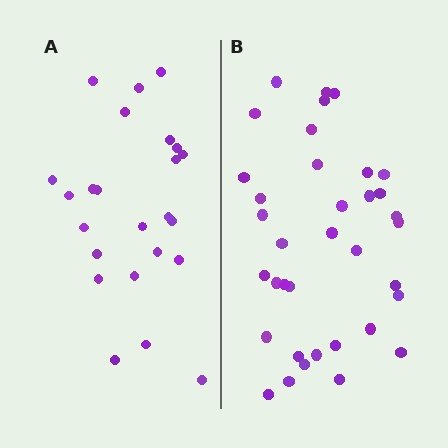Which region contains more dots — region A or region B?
Region B (the right region) has more dots.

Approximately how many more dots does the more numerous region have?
Region B has roughly 12 or so more dots than region A.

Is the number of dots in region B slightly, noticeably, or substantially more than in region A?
Region B has substantially more. The ratio is roughly 1.5 to 1.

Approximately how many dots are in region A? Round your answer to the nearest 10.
About 20 dots. (The exact count is 24, which rounds to 20.)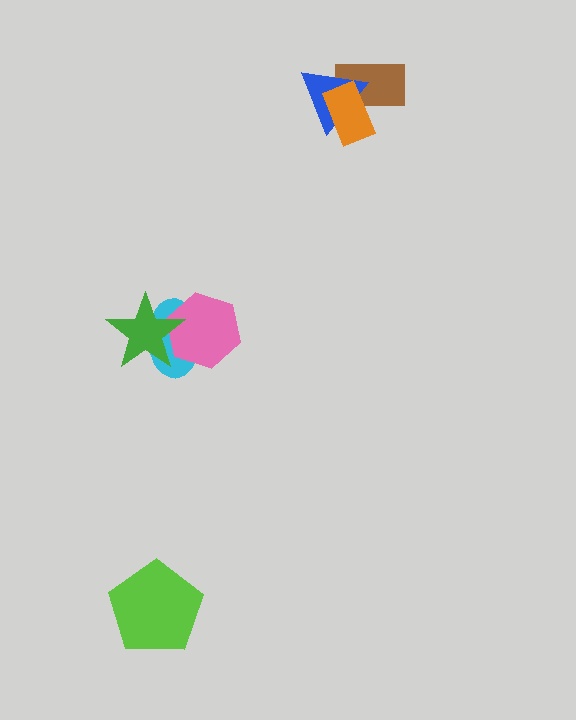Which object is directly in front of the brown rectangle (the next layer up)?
The blue triangle is directly in front of the brown rectangle.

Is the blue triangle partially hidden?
Yes, it is partially covered by another shape.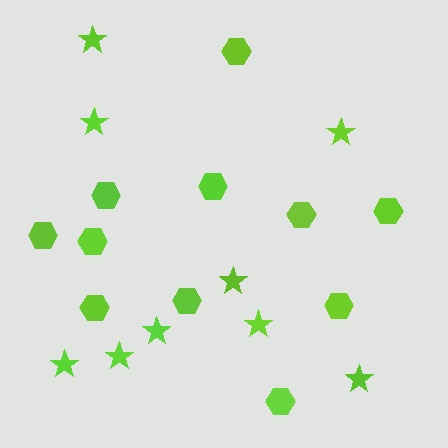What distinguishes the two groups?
There are 2 groups: one group of stars (9) and one group of hexagons (11).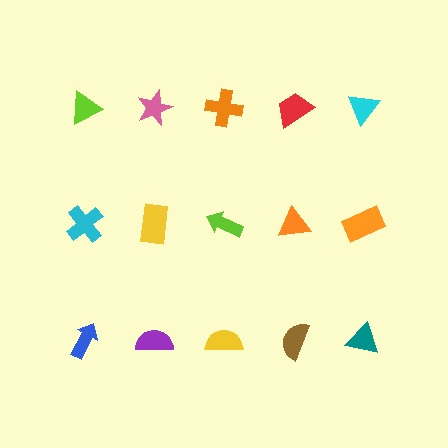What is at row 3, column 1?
A blue arrow.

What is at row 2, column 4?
An orange triangle.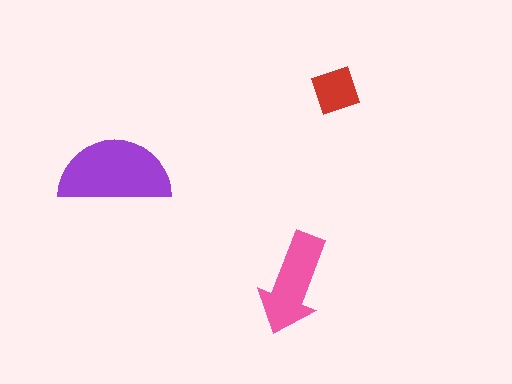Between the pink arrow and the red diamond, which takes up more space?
The pink arrow.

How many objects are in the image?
There are 3 objects in the image.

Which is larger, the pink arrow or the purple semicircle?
The purple semicircle.